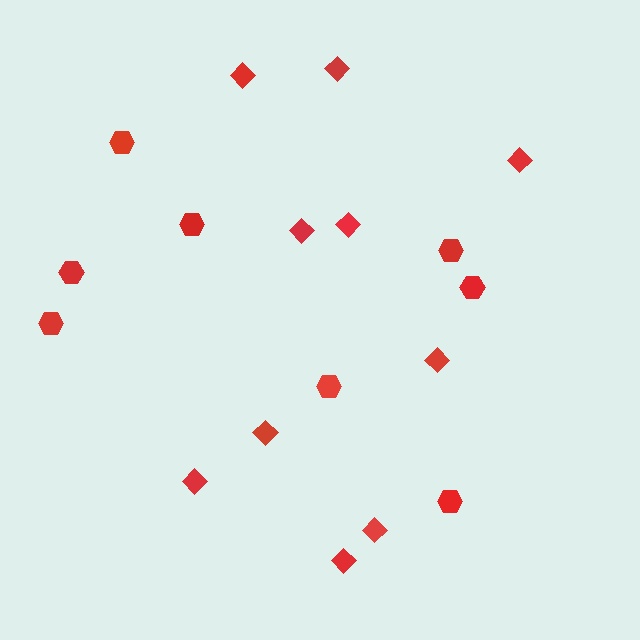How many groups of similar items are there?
There are 2 groups: one group of hexagons (8) and one group of diamonds (10).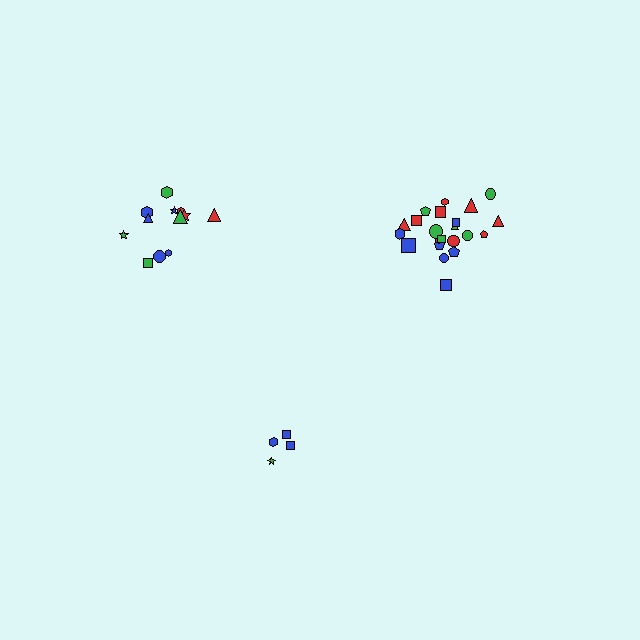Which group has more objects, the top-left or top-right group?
The top-right group.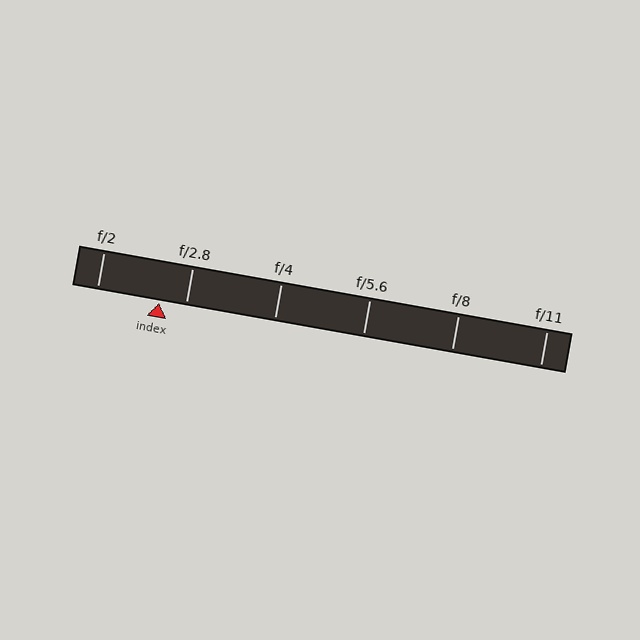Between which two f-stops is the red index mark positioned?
The index mark is between f/2 and f/2.8.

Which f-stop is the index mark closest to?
The index mark is closest to f/2.8.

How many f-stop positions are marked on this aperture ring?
There are 6 f-stop positions marked.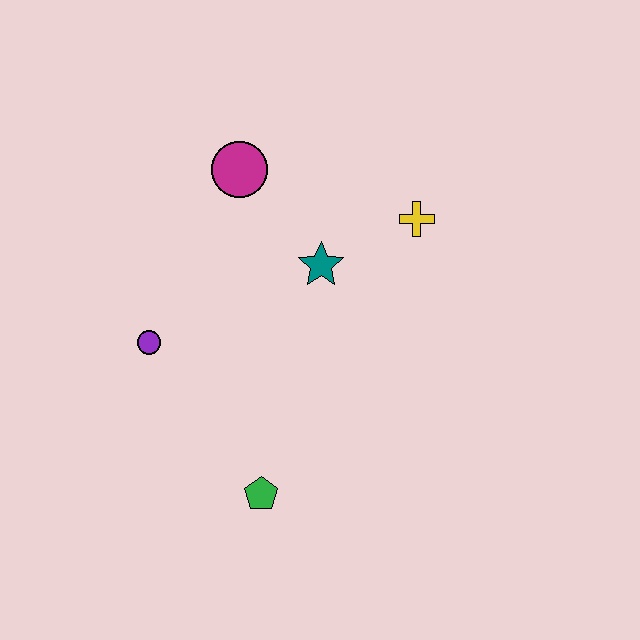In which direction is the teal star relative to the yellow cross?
The teal star is to the left of the yellow cross.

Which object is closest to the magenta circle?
The teal star is closest to the magenta circle.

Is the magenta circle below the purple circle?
No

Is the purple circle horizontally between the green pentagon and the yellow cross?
No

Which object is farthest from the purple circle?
The yellow cross is farthest from the purple circle.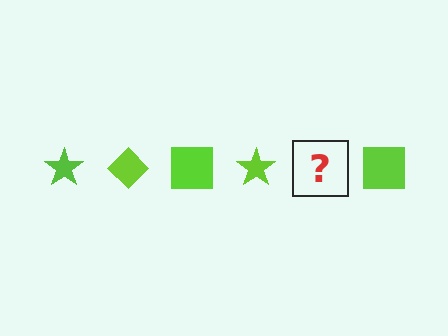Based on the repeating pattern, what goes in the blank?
The blank should be a lime diamond.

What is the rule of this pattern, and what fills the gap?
The rule is that the pattern cycles through star, diamond, square shapes in lime. The gap should be filled with a lime diamond.